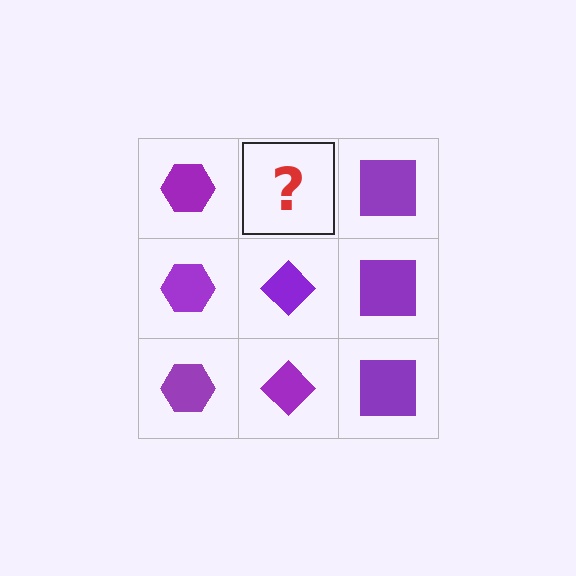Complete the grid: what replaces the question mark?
The question mark should be replaced with a purple diamond.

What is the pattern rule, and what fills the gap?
The rule is that each column has a consistent shape. The gap should be filled with a purple diamond.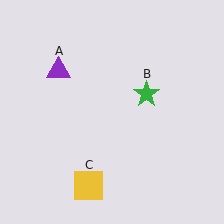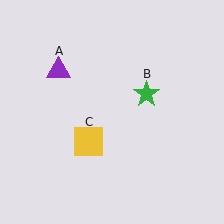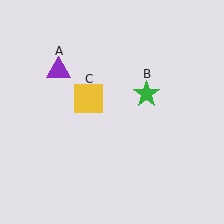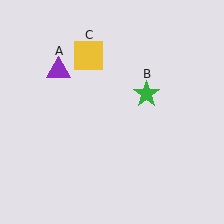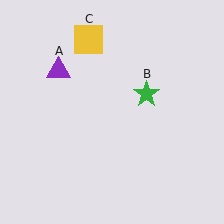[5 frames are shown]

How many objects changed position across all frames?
1 object changed position: yellow square (object C).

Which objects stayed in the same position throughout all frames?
Purple triangle (object A) and green star (object B) remained stationary.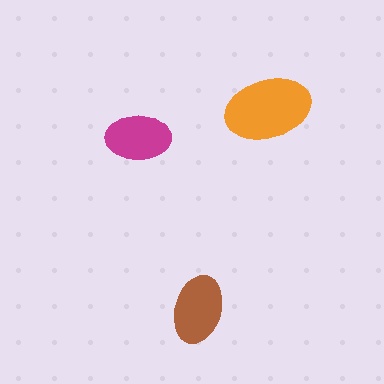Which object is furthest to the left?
The magenta ellipse is leftmost.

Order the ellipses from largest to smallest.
the orange one, the brown one, the magenta one.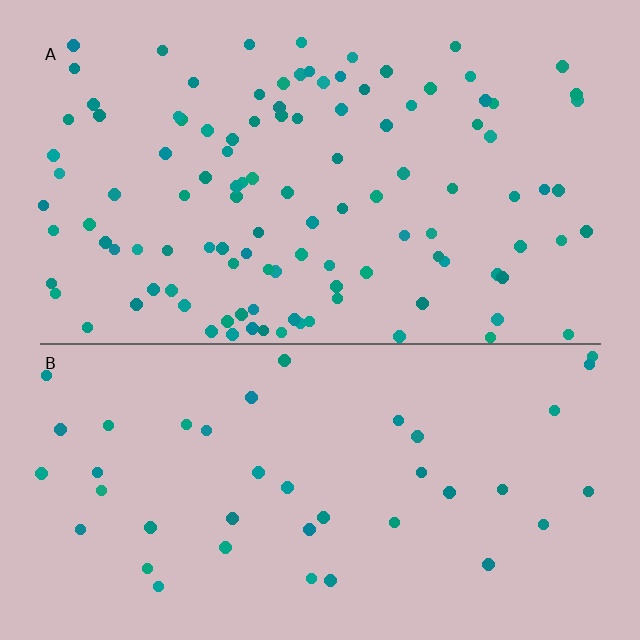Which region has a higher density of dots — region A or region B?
A (the top).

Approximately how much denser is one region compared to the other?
Approximately 2.7× — region A over region B.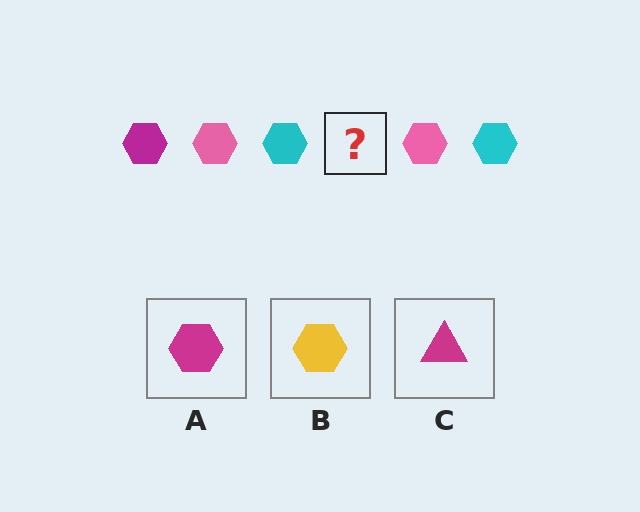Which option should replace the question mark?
Option A.